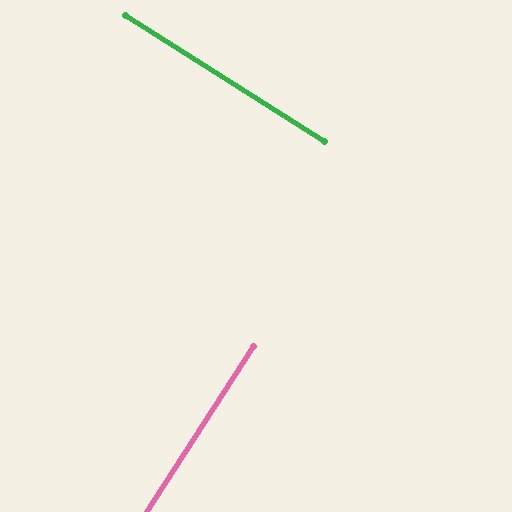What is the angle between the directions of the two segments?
Approximately 89 degrees.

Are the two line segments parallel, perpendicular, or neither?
Perpendicular — they meet at approximately 89°.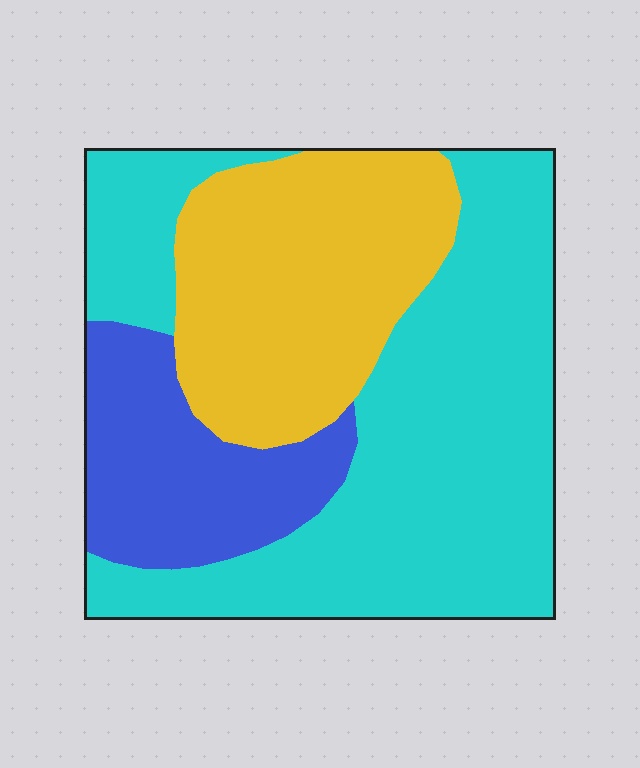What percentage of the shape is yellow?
Yellow covers roughly 30% of the shape.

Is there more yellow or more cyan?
Cyan.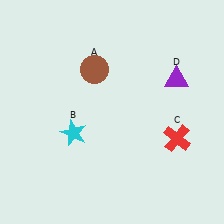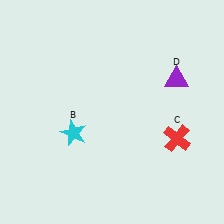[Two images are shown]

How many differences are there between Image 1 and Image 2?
There is 1 difference between the two images.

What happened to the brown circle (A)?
The brown circle (A) was removed in Image 2. It was in the top-left area of Image 1.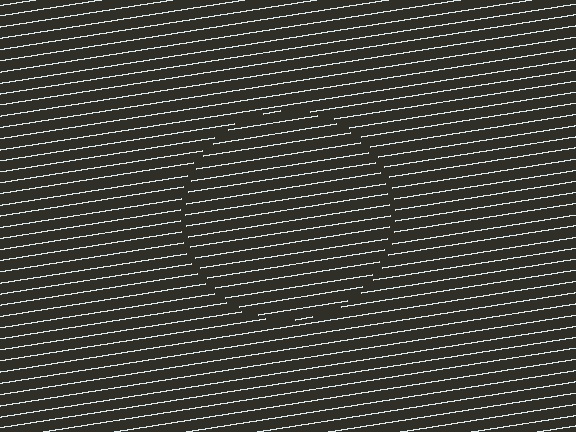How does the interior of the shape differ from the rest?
The interior of the shape contains the same grating, shifted by half a period — the contour is defined by the phase discontinuity where line-ends from the inner and outer gratings abut.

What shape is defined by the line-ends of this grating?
An illusory circle. The interior of the shape contains the same grating, shifted by half a period — the contour is defined by the phase discontinuity where line-ends from the inner and outer gratings abut.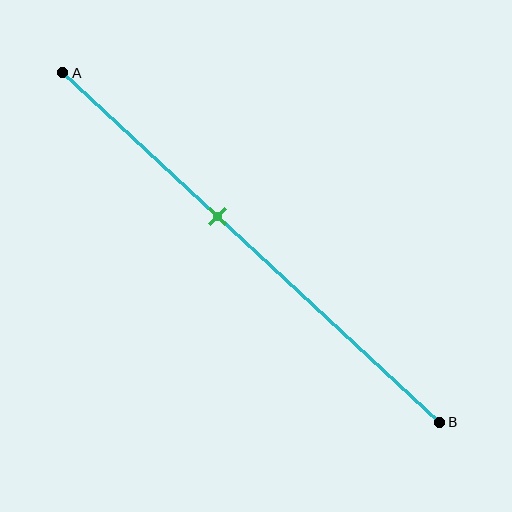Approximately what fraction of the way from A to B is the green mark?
The green mark is approximately 40% of the way from A to B.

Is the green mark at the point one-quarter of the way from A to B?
No, the mark is at about 40% from A, not at the 25% one-quarter point.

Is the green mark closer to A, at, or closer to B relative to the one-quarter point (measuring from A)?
The green mark is closer to point B than the one-quarter point of segment AB.